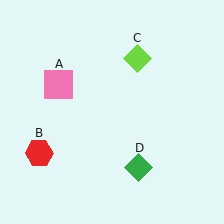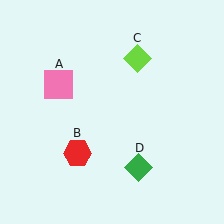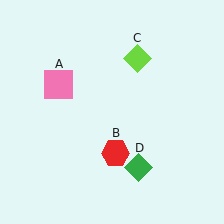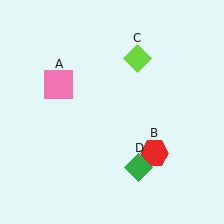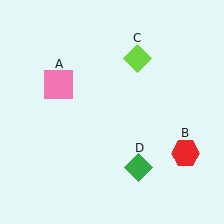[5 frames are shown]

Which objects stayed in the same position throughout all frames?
Pink square (object A) and lime diamond (object C) and green diamond (object D) remained stationary.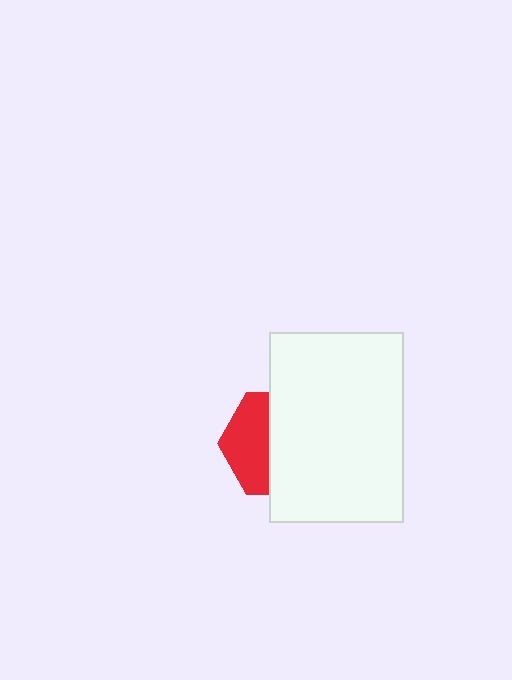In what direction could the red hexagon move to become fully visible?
The red hexagon could move left. That would shift it out from behind the white rectangle entirely.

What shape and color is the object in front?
The object in front is a white rectangle.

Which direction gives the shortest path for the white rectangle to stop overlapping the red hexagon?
Moving right gives the shortest separation.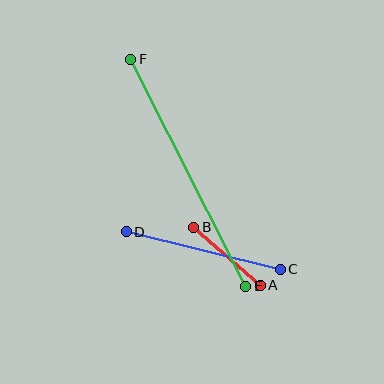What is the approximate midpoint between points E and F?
The midpoint is at approximately (188, 173) pixels.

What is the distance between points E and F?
The distance is approximately 255 pixels.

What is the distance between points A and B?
The distance is approximately 88 pixels.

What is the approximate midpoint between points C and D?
The midpoint is at approximately (203, 250) pixels.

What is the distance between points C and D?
The distance is approximately 158 pixels.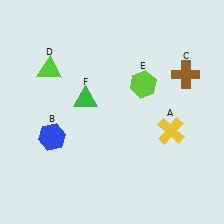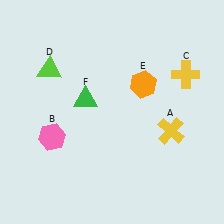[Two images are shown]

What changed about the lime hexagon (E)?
In Image 1, E is lime. In Image 2, it changed to orange.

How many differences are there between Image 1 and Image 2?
There are 3 differences between the two images.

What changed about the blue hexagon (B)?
In Image 1, B is blue. In Image 2, it changed to pink.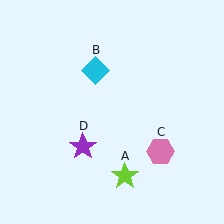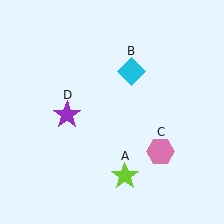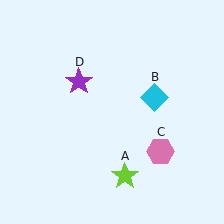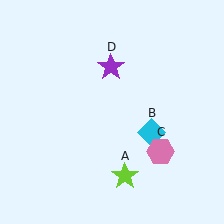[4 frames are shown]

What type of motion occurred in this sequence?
The cyan diamond (object B), purple star (object D) rotated clockwise around the center of the scene.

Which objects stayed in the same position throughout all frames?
Lime star (object A) and pink hexagon (object C) remained stationary.